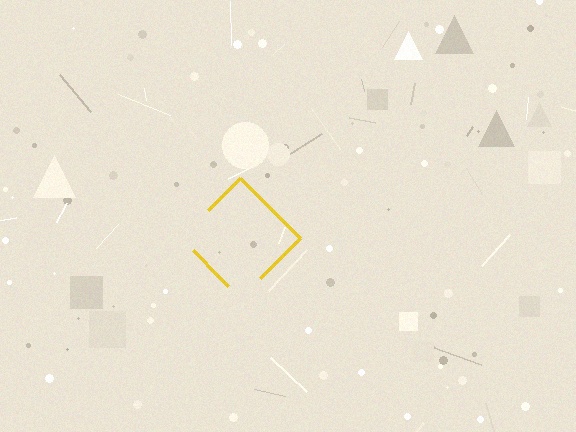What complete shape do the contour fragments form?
The contour fragments form a diamond.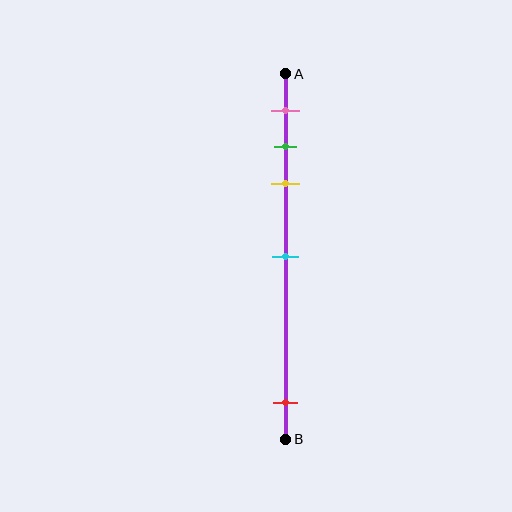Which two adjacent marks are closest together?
The green and yellow marks are the closest adjacent pair.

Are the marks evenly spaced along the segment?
No, the marks are not evenly spaced.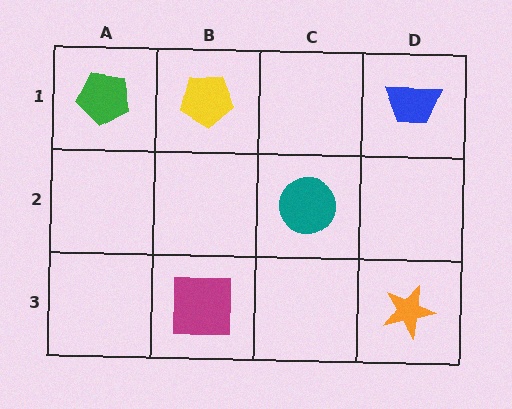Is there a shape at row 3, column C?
No, that cell is empty.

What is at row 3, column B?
A magenta square.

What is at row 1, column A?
A green pentagon.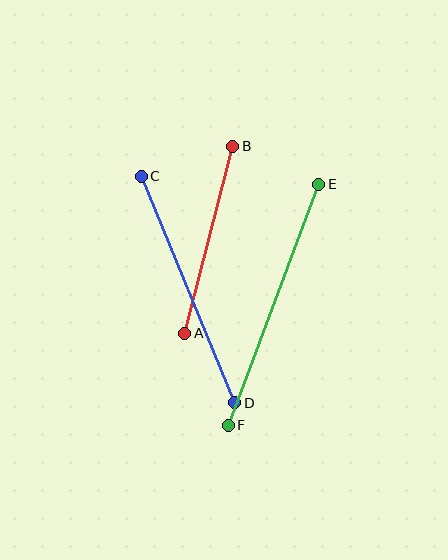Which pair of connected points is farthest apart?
Points E and F are farthest apart.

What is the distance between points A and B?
The distance is approximately 193 pixels.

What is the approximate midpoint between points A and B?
The midpoint is at approximately (209, 240) pixels.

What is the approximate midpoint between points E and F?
The midpoint is at approximately (274, 305) pixels.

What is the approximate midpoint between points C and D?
The midpoint is at approximately (188, 290) pixels.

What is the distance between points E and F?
The distance is approximately 258 pixels.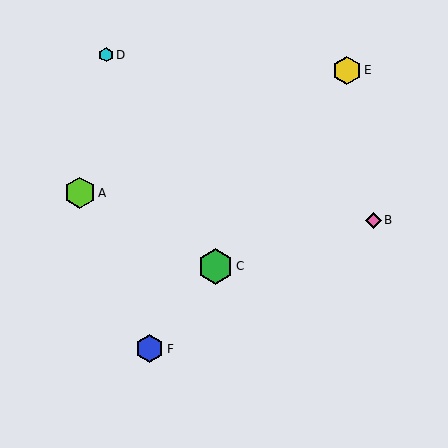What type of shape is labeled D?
Shape D is a cyan hexagon.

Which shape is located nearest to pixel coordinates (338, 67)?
The yellow hexagon (labeled E) at (347, 70) is nearest to that location.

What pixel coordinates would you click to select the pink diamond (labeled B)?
Click at (373, 220) to select the pink diamond B.